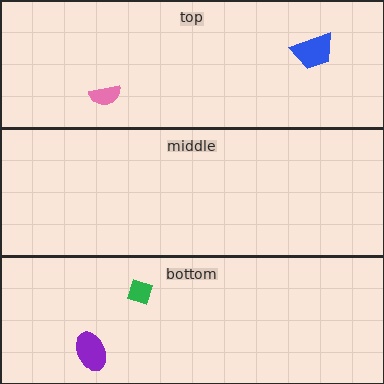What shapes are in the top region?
The blue trapezoid, the pink semicircle.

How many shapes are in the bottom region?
2.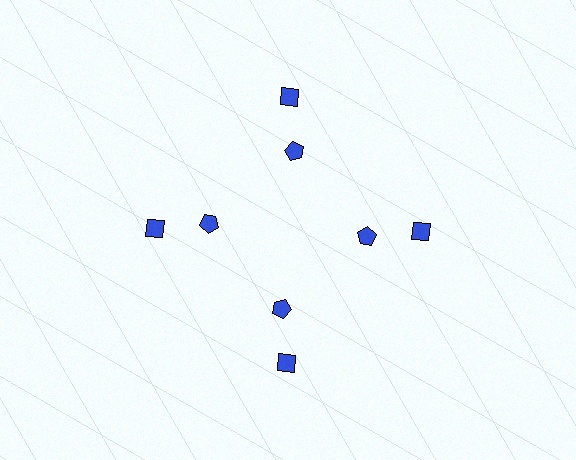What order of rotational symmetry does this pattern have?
This pattern has 4-fold rotational symmetry.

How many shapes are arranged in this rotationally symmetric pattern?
There are 8 shapes, arranged in 4 groups of 2.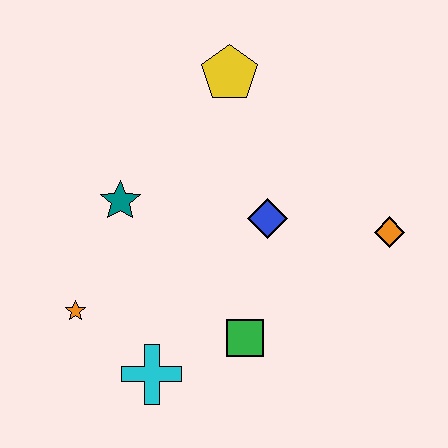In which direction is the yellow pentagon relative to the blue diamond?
The yellow pentagon is above the blue diamond.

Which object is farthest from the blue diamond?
The orange star is farthest from the blue diamond.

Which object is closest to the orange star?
The cyan cross is closest to the orange star.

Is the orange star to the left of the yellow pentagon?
Yes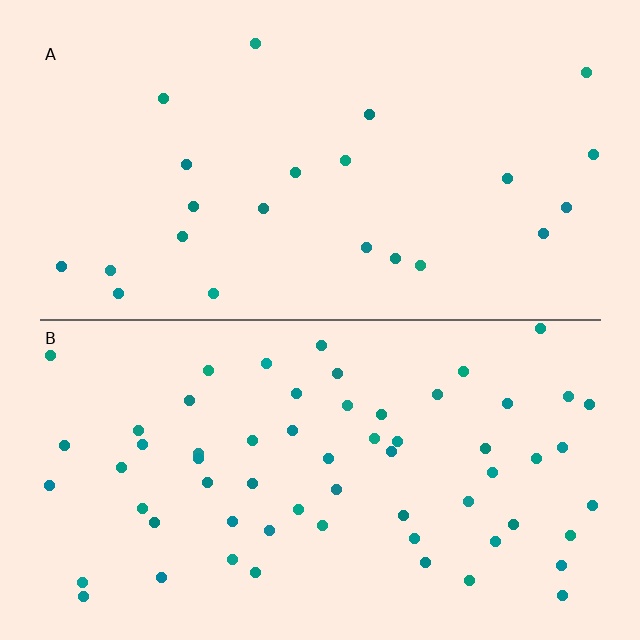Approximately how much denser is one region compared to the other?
Approximately 2.7× — region B over region A.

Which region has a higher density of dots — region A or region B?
B (the bottom).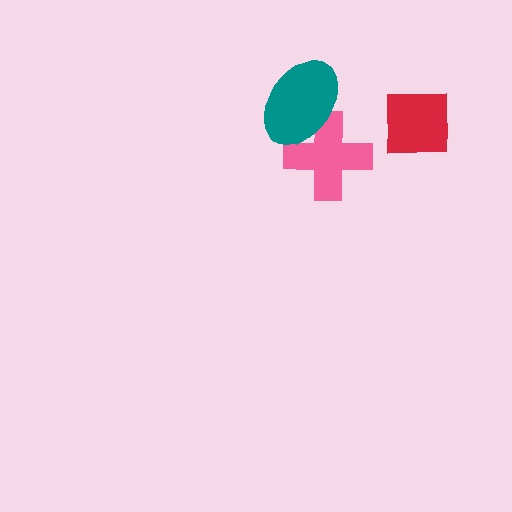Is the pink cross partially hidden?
Yes, it is partially covered by another shape.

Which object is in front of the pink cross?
The teal ellipse is in front of the pink cross.